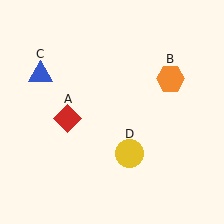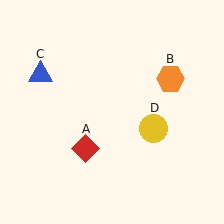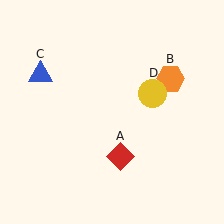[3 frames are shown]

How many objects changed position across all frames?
2 objects changed position: red diamond (object A), yellow circle (object D).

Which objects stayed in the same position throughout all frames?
Orange hexagon (object B) and blue triangle (object C) remained stationary.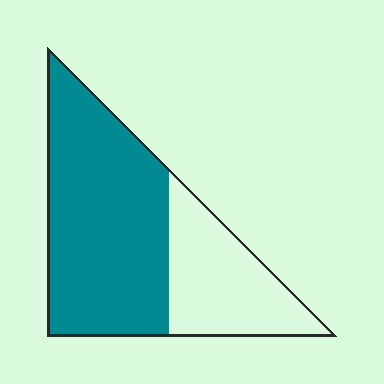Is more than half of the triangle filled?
Yes.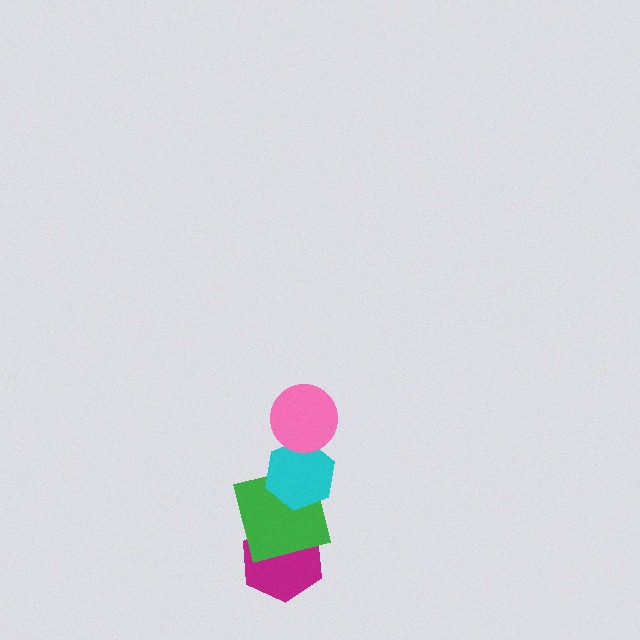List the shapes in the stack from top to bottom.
From top to bottom: the pink circle, the cyan hexagon, the green square, the magenta hexagon.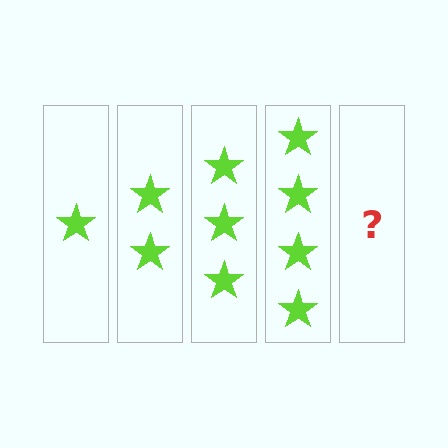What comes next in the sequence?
The next element should be 5 stars.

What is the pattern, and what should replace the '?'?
The pattern is that each step adds one more star. The '?' should be 5 stars.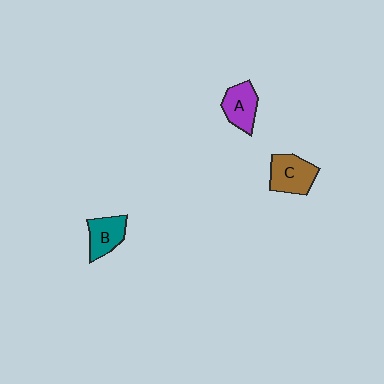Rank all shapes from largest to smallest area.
From largest to smallest: C (brown), A (purple), B (teal).